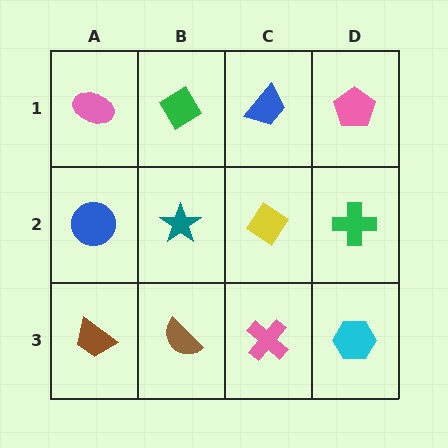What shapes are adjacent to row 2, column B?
A green diamond (row 1, column B), a brown semicircle (row 3, column B), a blue circle (row 2, column A), a yellow diamond (row 2, column C).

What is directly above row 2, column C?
A blue trapezoid.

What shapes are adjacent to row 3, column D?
A green cross (row 2, column D), a pink cross (row 3, column C).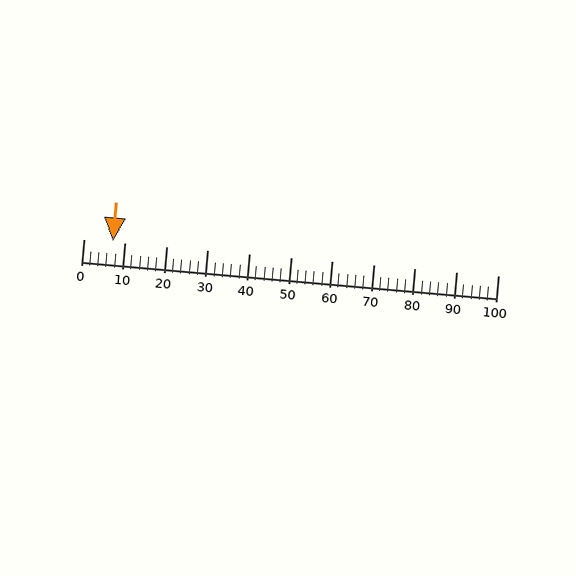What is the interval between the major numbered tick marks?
The major tick marks are spaced 10 units apart.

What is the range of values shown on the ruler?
The ruler shows values from 0 to 100.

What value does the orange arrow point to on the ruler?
The orange arrow points to approximately 7.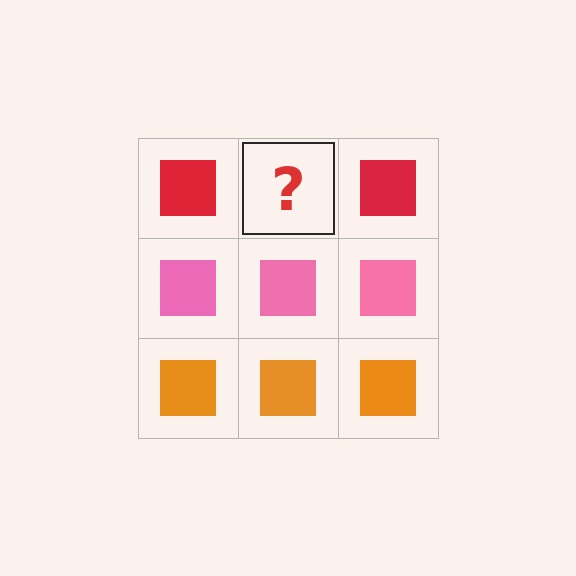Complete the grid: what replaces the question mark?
The question mark should be replaced with a red square.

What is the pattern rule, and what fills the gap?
The rule is that each row has a consistent color. The gap should be filled with a red square.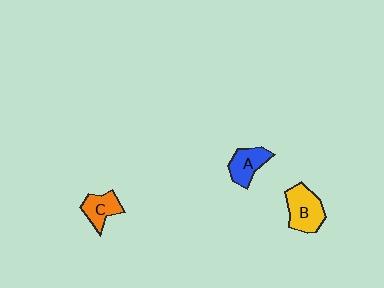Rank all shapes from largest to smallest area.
From largest to smallest: B (yellow), A (blue), C (orange).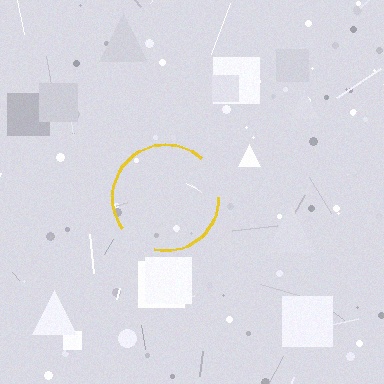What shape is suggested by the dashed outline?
The dashed outline suggests a circle.